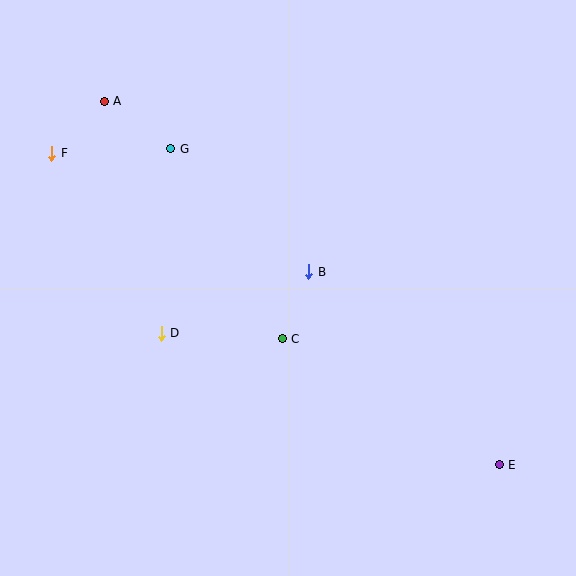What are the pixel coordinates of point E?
Point E is at (499, 465).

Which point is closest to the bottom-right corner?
Point E is closest to the bottom-right corner.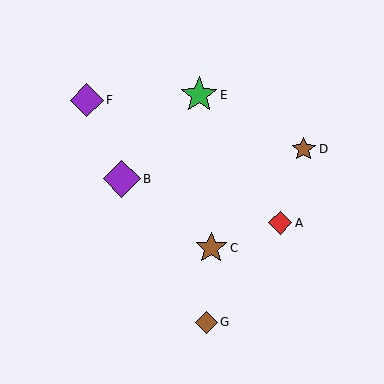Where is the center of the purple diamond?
The center of the purple diamond is at (122, 179).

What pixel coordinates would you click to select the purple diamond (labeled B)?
Click at (122, 179) to select the purple diamond B.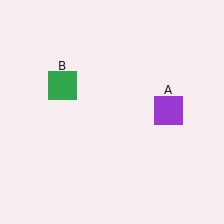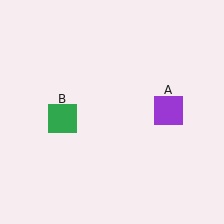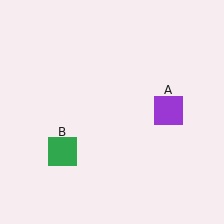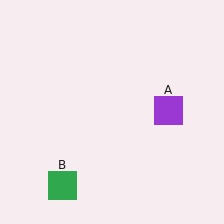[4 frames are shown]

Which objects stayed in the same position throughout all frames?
Purple square (object A) remained stationary.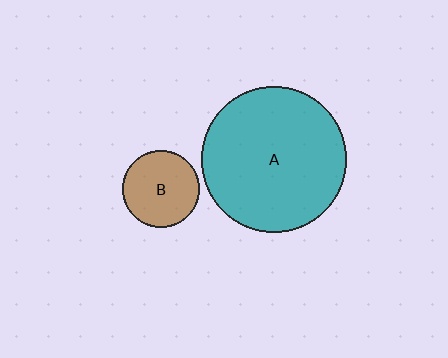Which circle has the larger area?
Circle A (teal).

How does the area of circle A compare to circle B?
Approximately 3.6 times.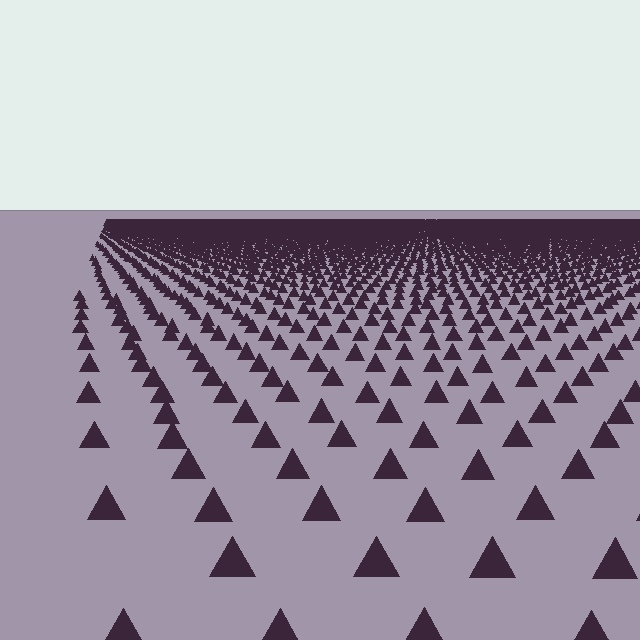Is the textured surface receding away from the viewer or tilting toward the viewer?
The surface is receding away from the viewer. Texture elements get smaller and denser toward the top.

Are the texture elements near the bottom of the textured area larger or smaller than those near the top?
Larger. Near the bottom, elements are closer to the viewer and appear at a bigger on-screen size.